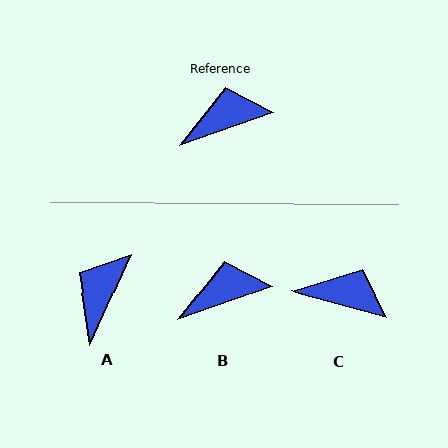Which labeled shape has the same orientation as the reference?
B.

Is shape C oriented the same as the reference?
No, it is off by about 34 degrees.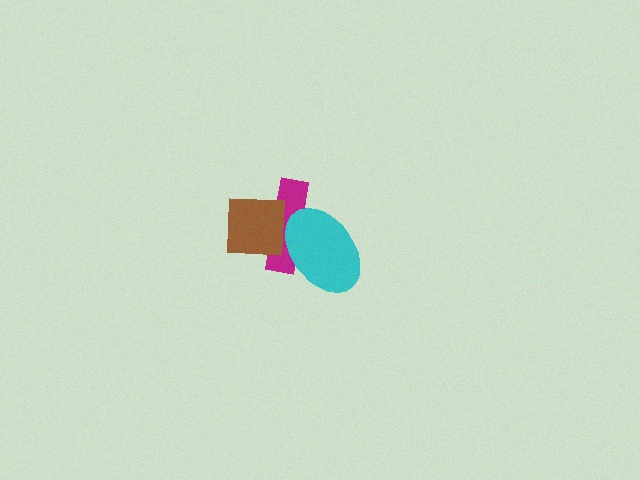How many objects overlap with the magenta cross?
2 objects overlap with the magenta cross.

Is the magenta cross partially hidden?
Yes, it is partially covered by another shape.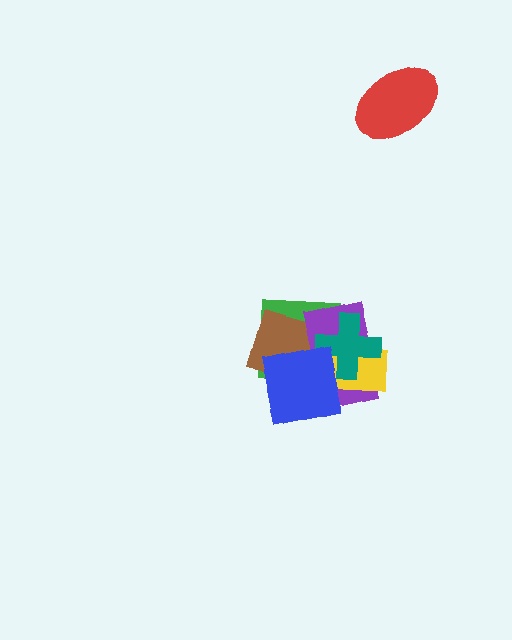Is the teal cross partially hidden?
Yes, it is partially covered by another shape.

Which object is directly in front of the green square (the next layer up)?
The brown square is directly in front of the green square.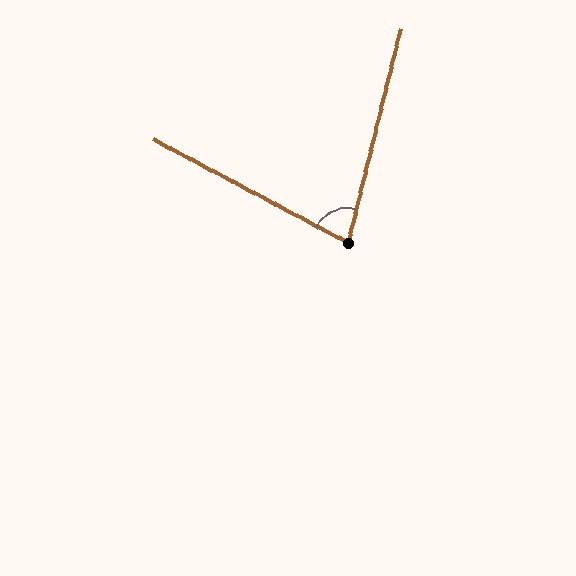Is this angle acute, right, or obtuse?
It is acute.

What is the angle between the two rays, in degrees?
Approximately 76 degrees.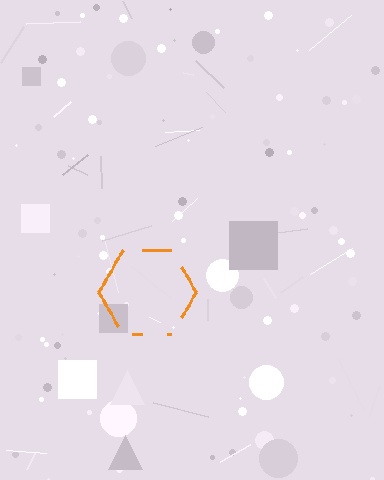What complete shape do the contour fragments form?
The contour fragments form a hexagon.